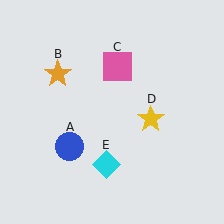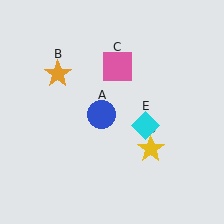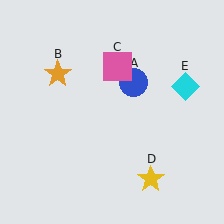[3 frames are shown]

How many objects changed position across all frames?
3 objects changed position: blue circle (object A), yellow star (object D), cyan diamond (object E).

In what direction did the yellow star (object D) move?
The yellow star (object D) moved down.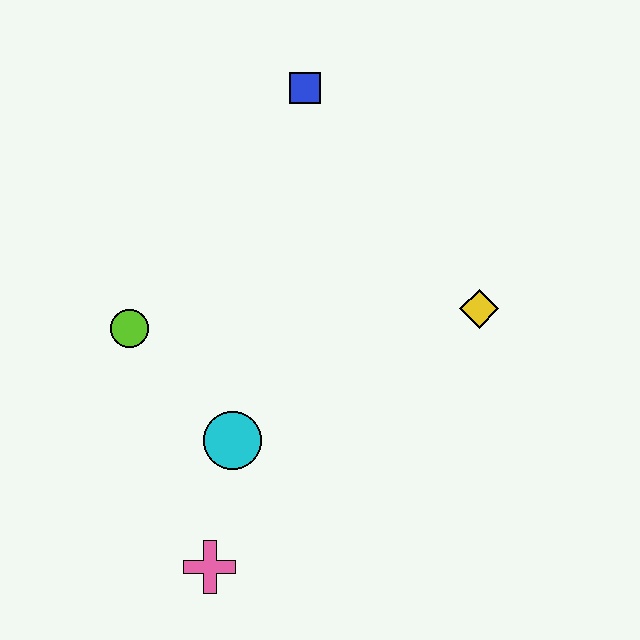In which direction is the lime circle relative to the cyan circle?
The lime circle is above the cyan circle.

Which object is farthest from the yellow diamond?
The pink cross is farthest from the yellow diamond.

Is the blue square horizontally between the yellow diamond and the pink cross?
Yes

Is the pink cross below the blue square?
Yes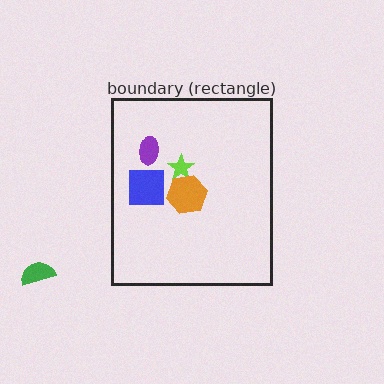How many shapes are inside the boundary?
4 inside, 1 outside.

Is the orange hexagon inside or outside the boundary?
Inside.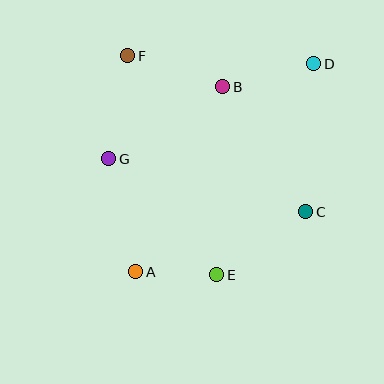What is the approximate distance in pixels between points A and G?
The distance between A and G is approximately 116 pixels.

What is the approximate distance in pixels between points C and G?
The distance between C and G is approximately 204 pixels.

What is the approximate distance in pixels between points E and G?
The distance between E and G is approximately 158 pixels.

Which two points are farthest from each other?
Points A and D are farthest from each other.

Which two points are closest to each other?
Points A and E are closest to each other.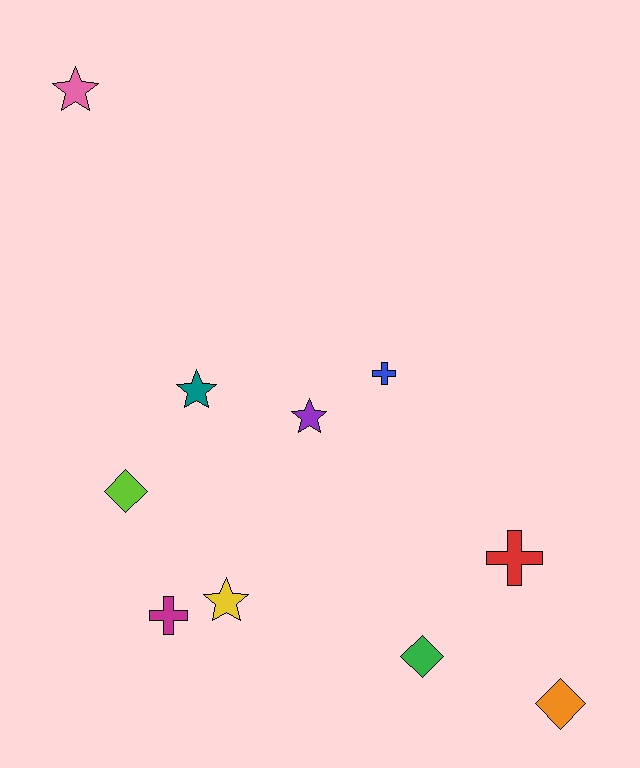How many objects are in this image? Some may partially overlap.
There are 10 objects.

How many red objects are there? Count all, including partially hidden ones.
There is 1 red object.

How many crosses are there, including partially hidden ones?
There are 3 crosses.